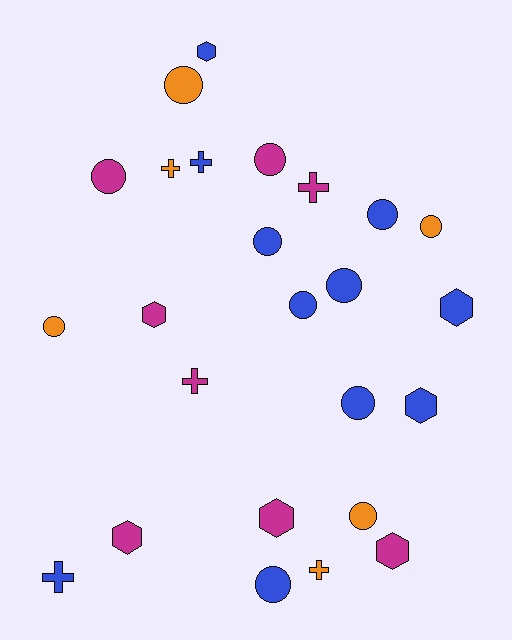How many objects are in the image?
There are 25 objects.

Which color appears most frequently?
Blue, with 11 objects.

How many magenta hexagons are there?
There are 4 magenta hexagons.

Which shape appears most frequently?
Circle, with 12 objects.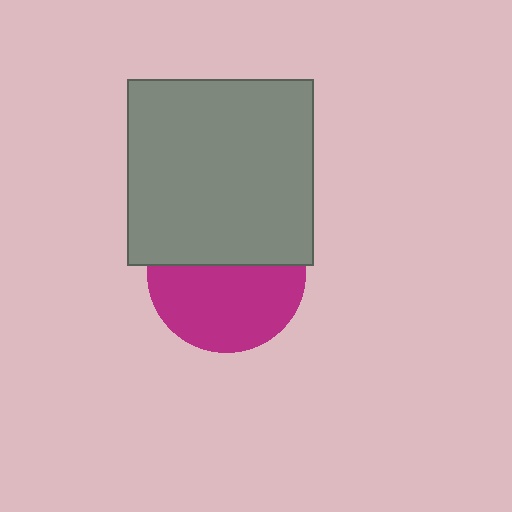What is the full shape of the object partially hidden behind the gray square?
The partially hidden object is a magenta circle.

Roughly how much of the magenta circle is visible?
About half of it is visible (roughly 56%).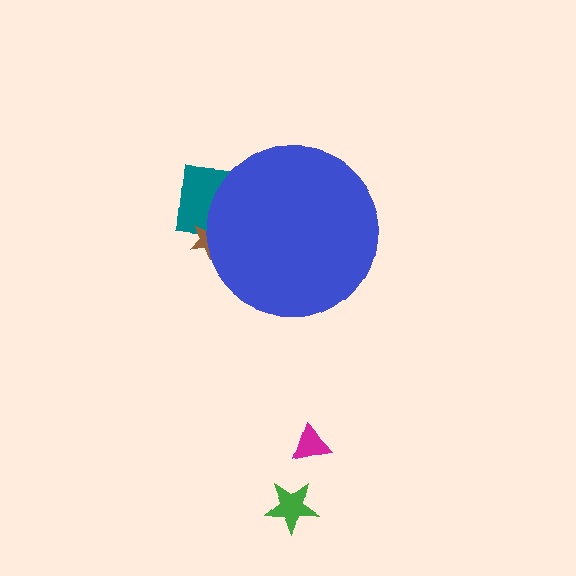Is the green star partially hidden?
No, the green star is fully visible.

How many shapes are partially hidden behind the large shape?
2 shapes are partially hidden.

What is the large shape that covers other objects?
A blue circle.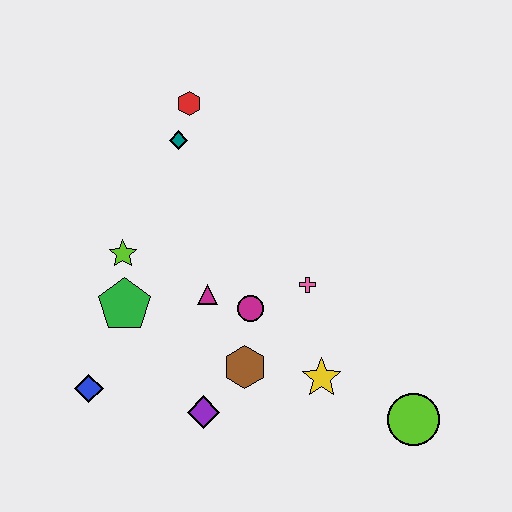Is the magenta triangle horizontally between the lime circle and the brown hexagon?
No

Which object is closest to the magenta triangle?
The magenta circle is closest to the magenta triangle.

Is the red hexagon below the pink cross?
No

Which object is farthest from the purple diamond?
The red hexagon is farthest from the purple diamond.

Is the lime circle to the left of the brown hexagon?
No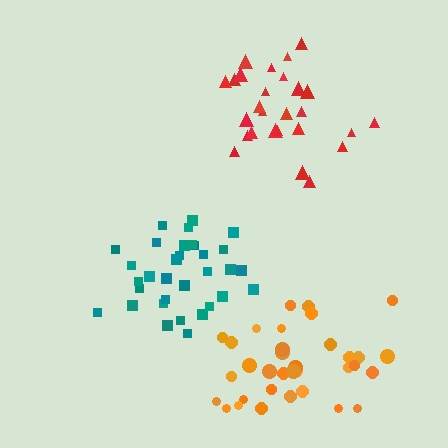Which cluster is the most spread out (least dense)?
Red.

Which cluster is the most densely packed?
Teal.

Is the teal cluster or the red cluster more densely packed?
Teal.